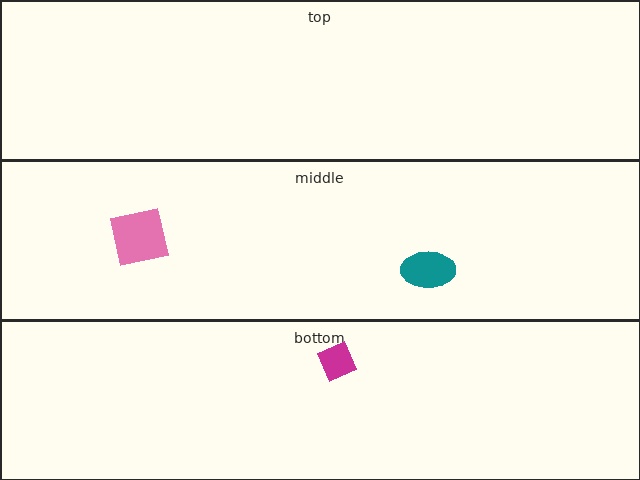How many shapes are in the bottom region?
1.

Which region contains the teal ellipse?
The middle region.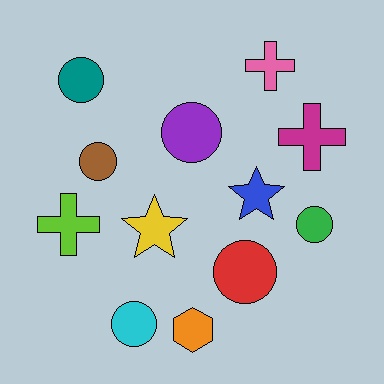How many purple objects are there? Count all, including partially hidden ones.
There is 1 purple object.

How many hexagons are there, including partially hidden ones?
There is 1 hexagon.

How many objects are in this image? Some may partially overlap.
There are 12 objects.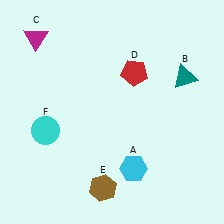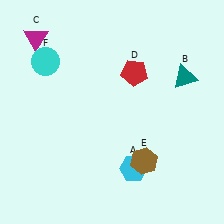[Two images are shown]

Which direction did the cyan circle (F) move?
The cyan circle (F) moved up.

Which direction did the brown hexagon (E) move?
The brown hexagon (E) moved right.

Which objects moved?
The objects that moved are: the brown hexagon (E), the cyan circle (F).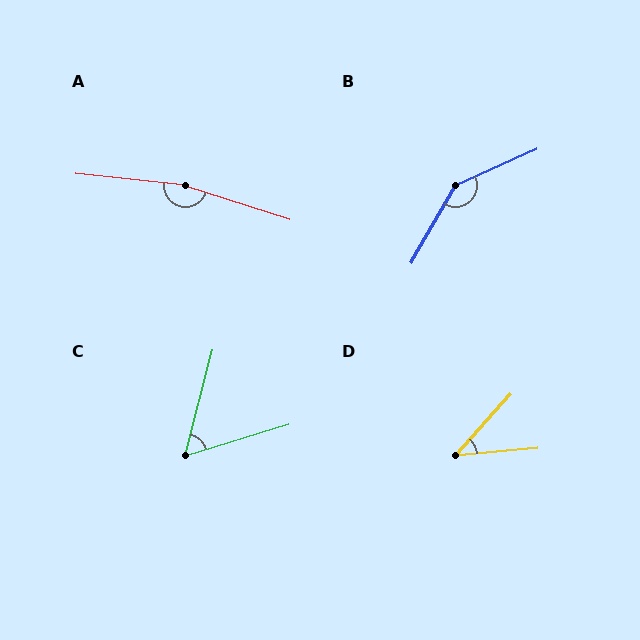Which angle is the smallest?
D, at approximately 43 degrees.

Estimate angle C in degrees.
Approximately 58 degrees.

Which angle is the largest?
A, at approximately 168 degrees.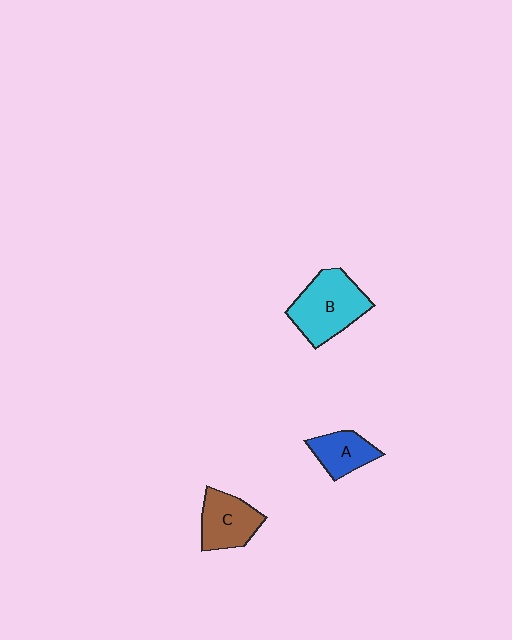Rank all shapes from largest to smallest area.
From largest to smallest: B (cyan), C (brown), A (blue).